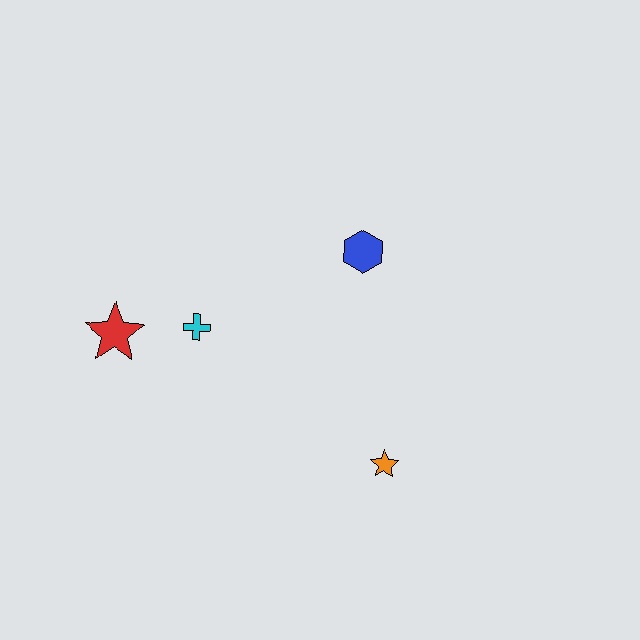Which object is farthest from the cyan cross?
The orange star is farthest from the cyan cross.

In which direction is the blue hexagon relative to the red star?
The blue hexagon is to the right of the red star.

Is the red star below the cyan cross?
Yes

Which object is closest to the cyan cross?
The red star is closest to the cyan cross.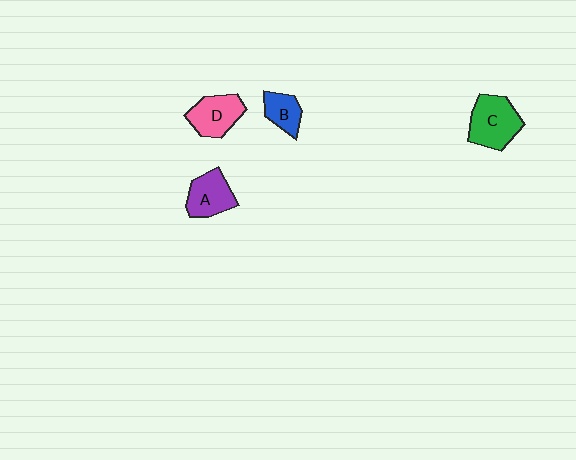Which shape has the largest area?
Shape C (green).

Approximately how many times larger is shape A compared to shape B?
Approximately 1.4 times.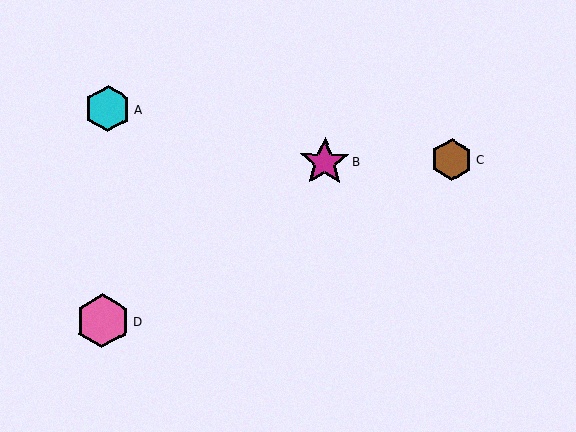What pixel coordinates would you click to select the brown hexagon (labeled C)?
Click at (452, 160) to select the brown hexagon C.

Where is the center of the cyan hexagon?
The center of the cyan hexagon is at (108, 109).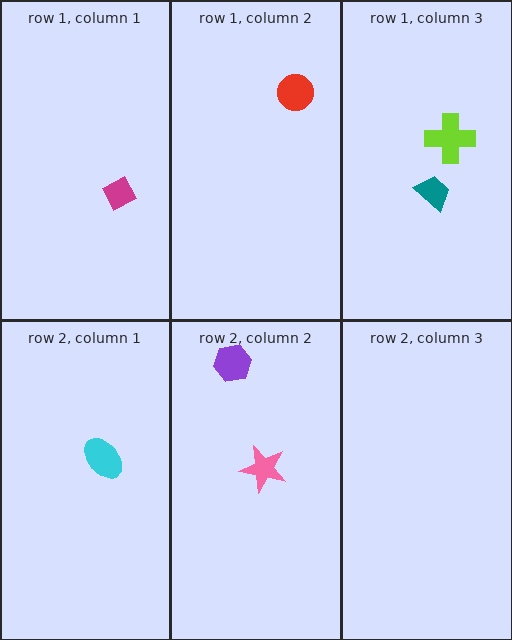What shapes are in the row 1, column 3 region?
The lime cross, the teal trapezoid.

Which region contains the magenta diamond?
The row 1, column 1 region.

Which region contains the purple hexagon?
The row 2, column 2 region.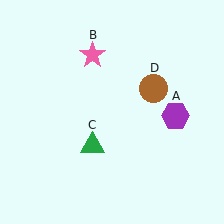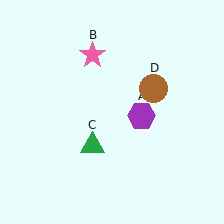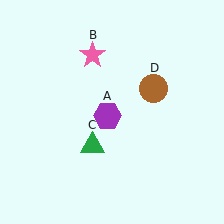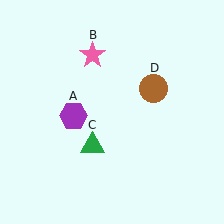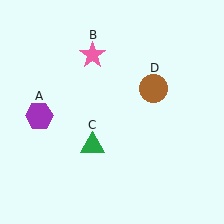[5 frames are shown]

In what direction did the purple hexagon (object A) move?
The purple hexagon (object A) moved left.